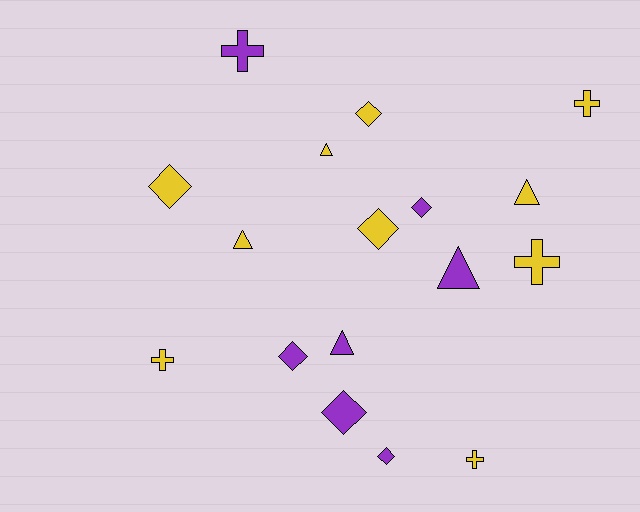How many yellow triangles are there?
There are 3 yellow triangles.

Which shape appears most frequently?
Diamond, with 7 objects.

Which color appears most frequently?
Yellow, with 10 objects.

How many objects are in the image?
There are 17 objects.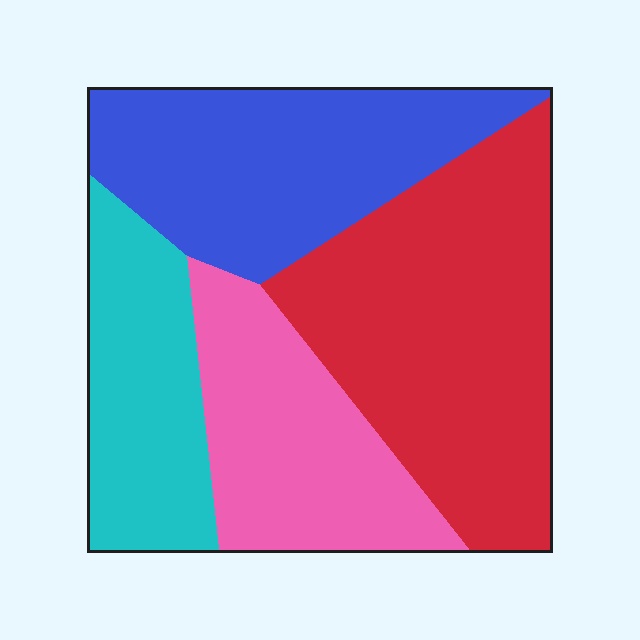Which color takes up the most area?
Red, at roughly 35%.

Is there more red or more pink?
Red.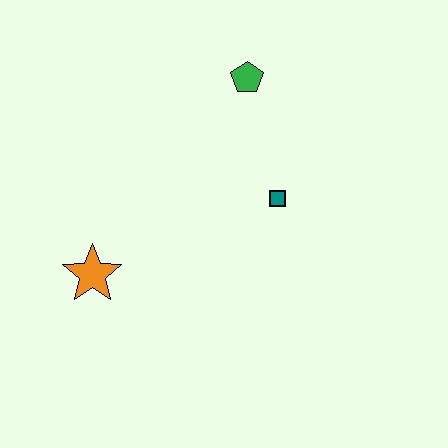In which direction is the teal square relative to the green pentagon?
The teal square is below the green pentagon.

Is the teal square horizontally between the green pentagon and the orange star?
No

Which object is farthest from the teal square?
The orange star is farthest from the teal square.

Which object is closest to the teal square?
The green pentagon is closest to the teal square.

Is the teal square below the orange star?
No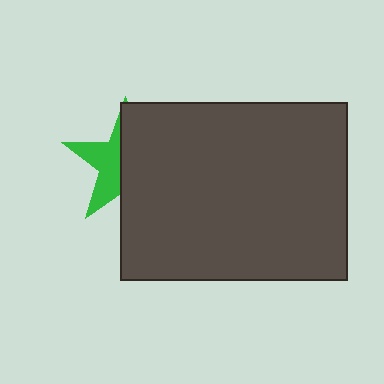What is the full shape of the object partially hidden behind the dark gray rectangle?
The partially hidden object is a green star.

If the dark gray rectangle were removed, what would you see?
You would see the complete green star.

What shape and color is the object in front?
The object in front is a dark gray rectangle.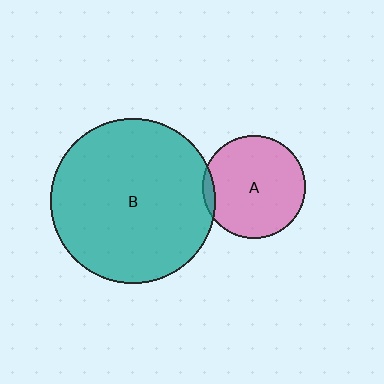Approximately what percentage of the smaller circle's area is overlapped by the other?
Approximately 5%.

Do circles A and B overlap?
Yes.